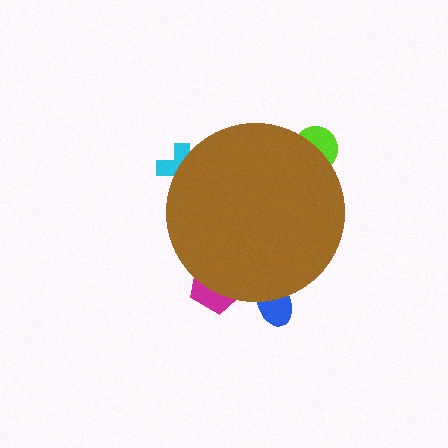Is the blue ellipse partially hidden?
Yes, the blue ellipse is partially hidden behind the brown circle.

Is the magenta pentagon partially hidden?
Yes, the magenta pentagon is partially hidden behind the brown circle.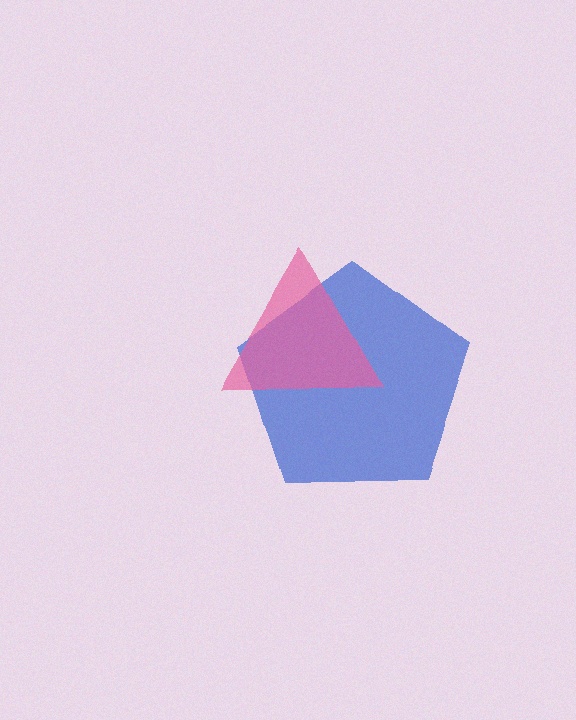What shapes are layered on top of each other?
The layered shapes are: a blue pentagon, a pink triangle.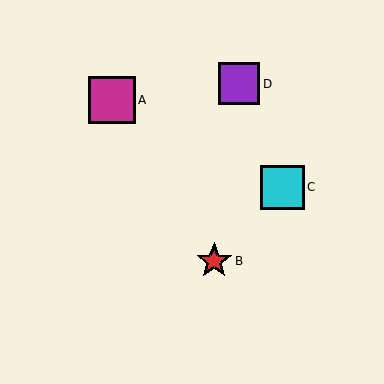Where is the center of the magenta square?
The center of the magenta square is at (112, 100).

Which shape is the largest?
The magenta square (labeled A) is the largest.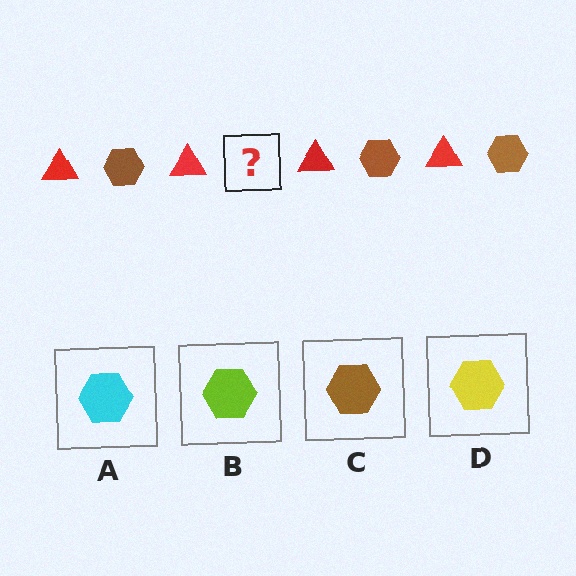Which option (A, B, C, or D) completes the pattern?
C.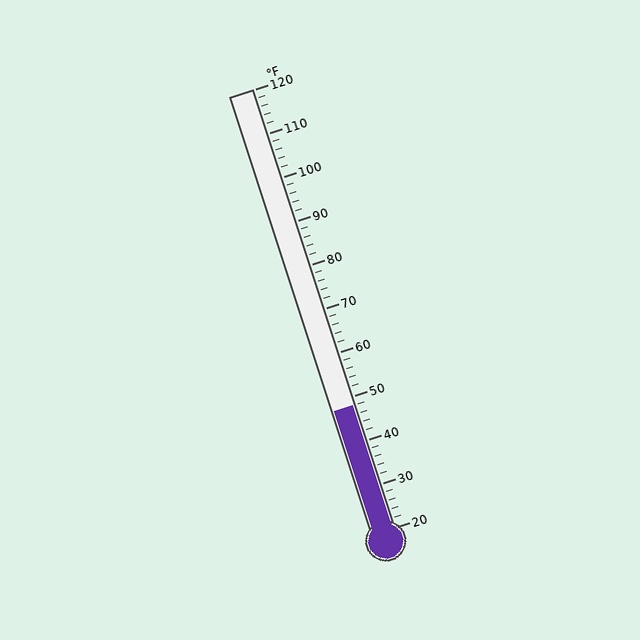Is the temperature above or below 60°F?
The temperature is below 60°F.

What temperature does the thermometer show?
The thermometer shows approximately 48°F.